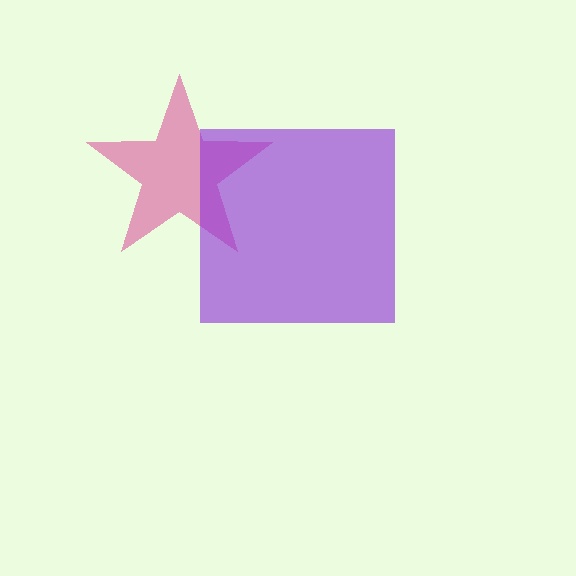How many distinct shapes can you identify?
There are 2 distinct shapes: a pink star, a purple square.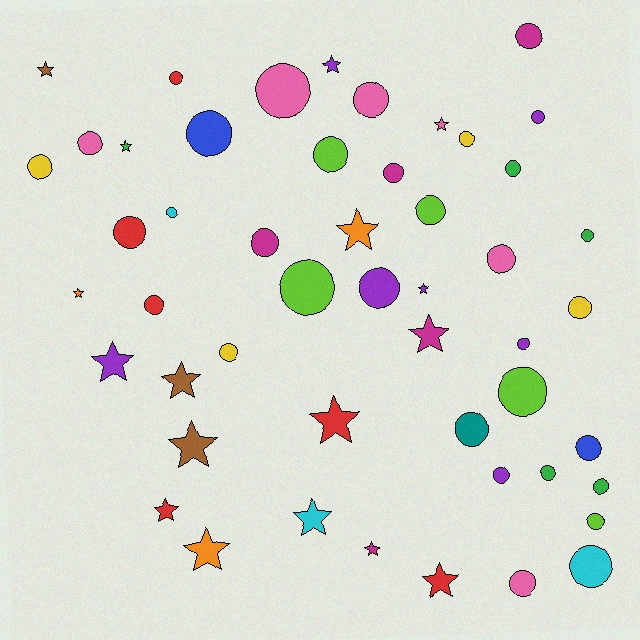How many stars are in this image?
There are 17 stars.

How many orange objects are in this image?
There are 3 orange objects.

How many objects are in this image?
There are 50 objects.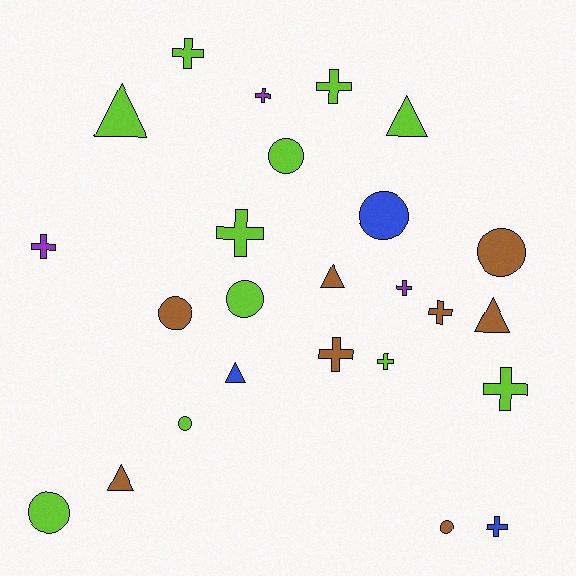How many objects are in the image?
There are 25 objects.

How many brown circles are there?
There are 3 brown circles.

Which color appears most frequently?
Lime, with 11 objects.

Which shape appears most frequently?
Cross, with 11 objects.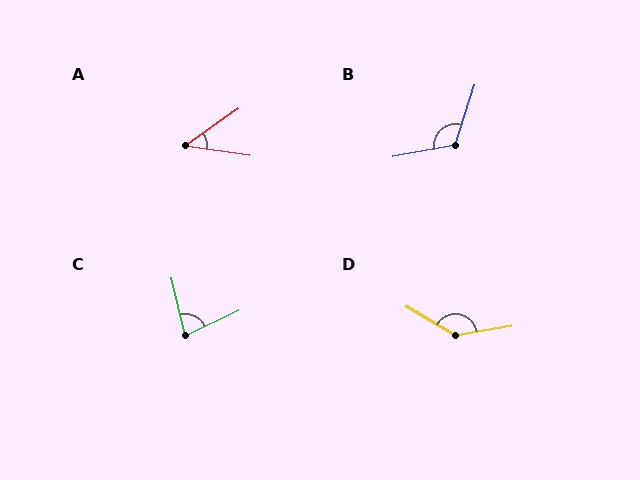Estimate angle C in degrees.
Approximately 78 degrees.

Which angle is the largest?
D, at approximately 140 degrees.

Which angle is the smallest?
A, at approximately 43 degrees.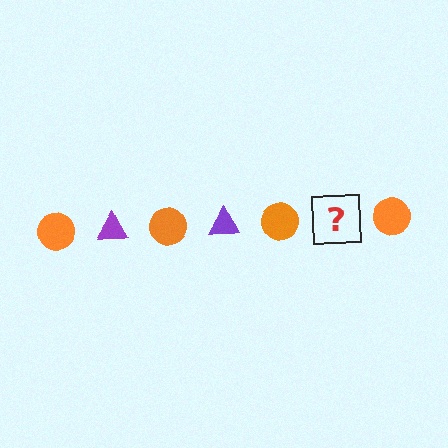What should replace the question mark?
The question mark should be replaced with a purple triangle.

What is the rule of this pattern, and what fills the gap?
The rule is that the pattern alternates between orange circle and purple triangle. The gap should be filled with a purple triangle.